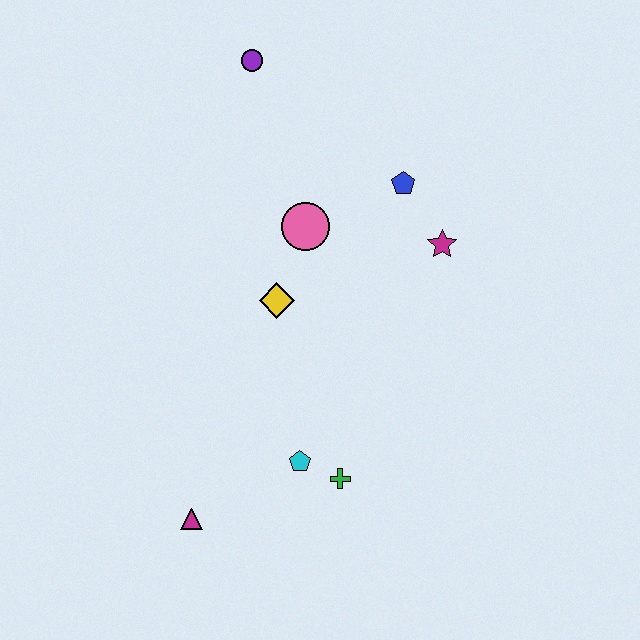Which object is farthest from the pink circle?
The magenta triangle is farthest from the pink circle.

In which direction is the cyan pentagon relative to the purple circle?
The cyan pentagon is below the purple circle.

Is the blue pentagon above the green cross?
Yes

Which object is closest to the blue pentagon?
The magenta star is closest to the blue pentagon.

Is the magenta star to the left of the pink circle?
No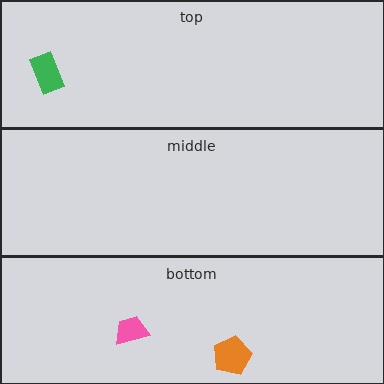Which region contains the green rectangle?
The top region.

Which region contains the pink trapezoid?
The bottom region.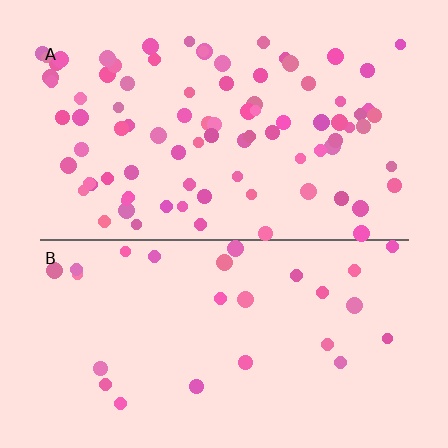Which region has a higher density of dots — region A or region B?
A (the top).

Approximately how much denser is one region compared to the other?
Approximately 3.3× — region A over region B.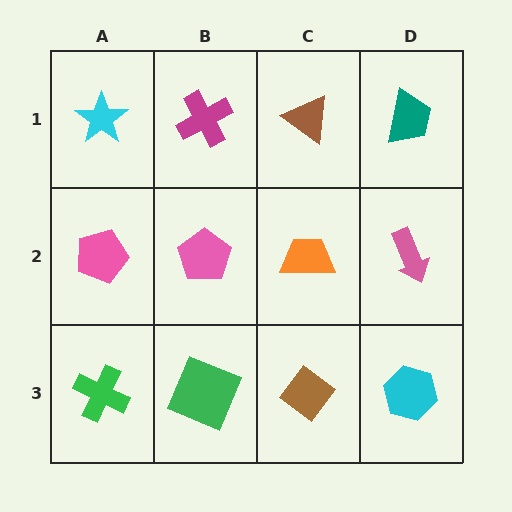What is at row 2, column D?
A pink arrow.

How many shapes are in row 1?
4 shapes.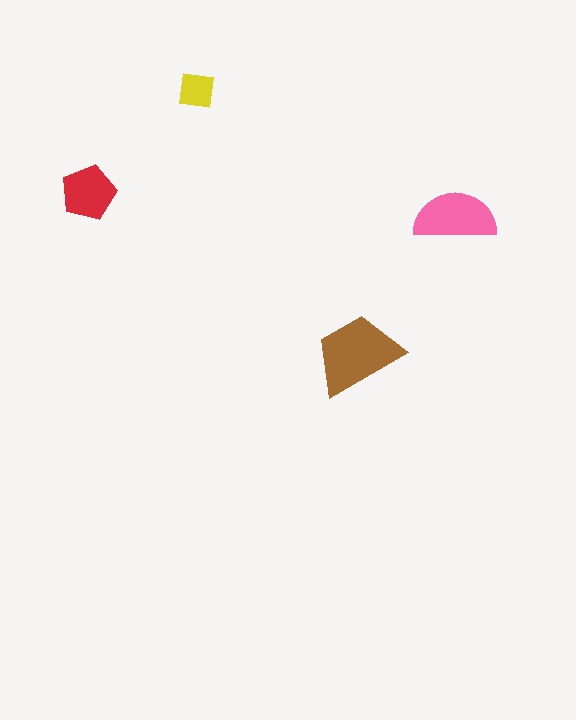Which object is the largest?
The brown trapezoid.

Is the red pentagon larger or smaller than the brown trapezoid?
Smaller.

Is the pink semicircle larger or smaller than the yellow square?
Larger.